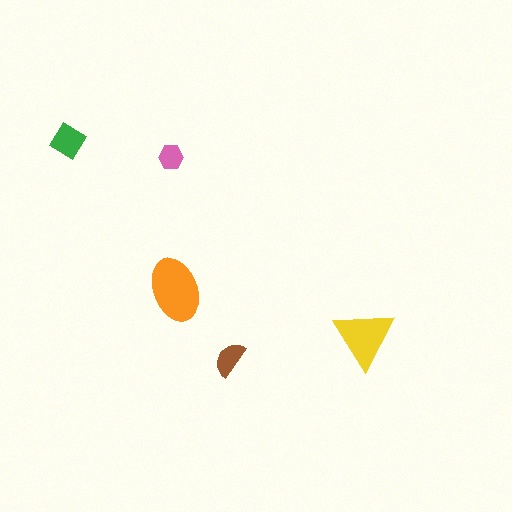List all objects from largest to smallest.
The orange ellipse, the yellow triangle, the green diamond, the brown semicircle, the pink hexagon.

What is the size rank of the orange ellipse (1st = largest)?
1st.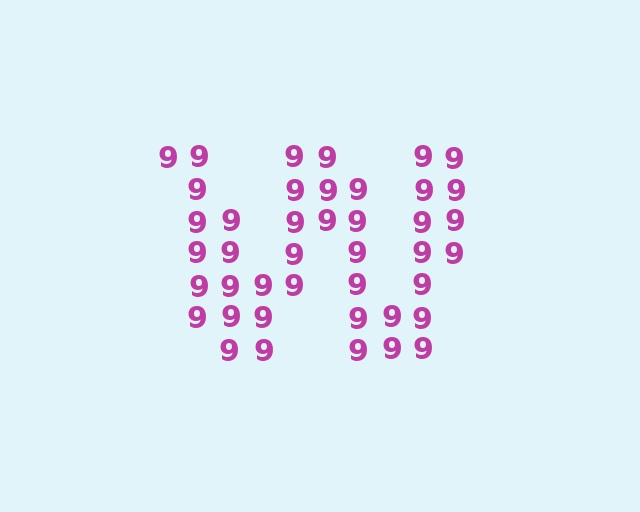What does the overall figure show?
The overall figure shows the letter W.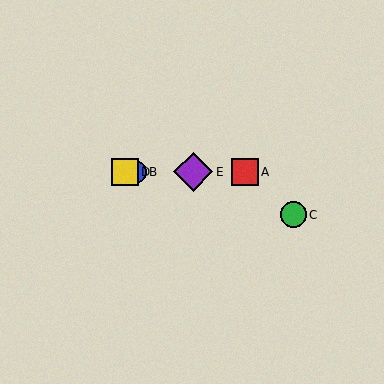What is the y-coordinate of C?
Object C is at y≈215.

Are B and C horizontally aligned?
No, B is at y≈172 and C is at y≈215.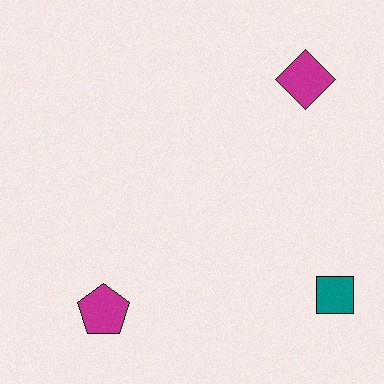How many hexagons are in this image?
There are no hexagons.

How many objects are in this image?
There are 3 objects.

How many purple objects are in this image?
There are no purple objects.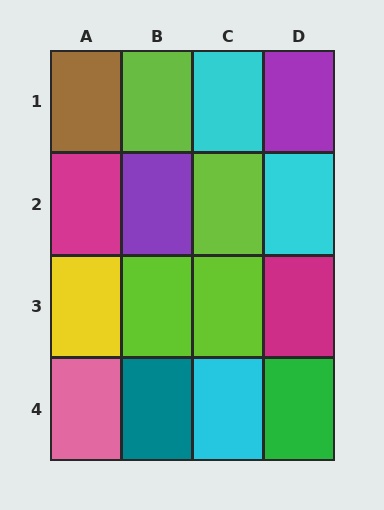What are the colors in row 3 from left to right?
Yellow, lime, lime, magenta.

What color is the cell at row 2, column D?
Cyan.